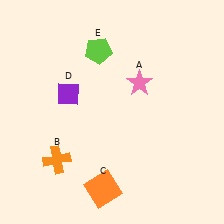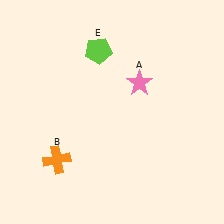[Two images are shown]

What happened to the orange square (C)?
The orange square (C) was removed in Image 2. It was in the bottom-left area of Image 1.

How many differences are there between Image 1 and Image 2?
There are 2 differences between the two images.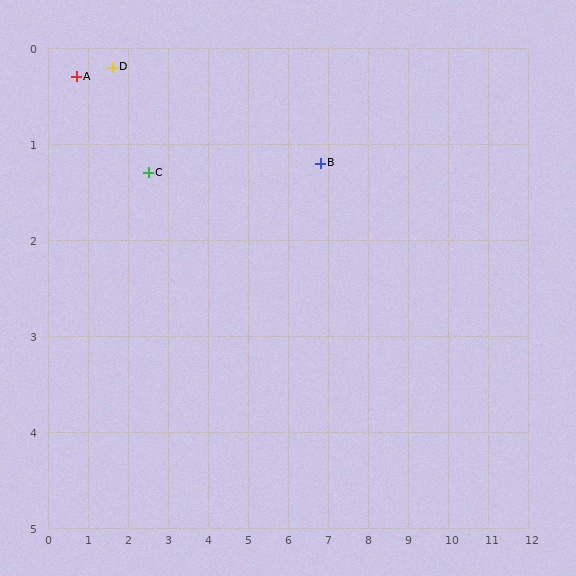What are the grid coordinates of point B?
Point B is at approximately (6.8, 1.2).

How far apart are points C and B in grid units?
Points C and B are about 4.3 grid units apart.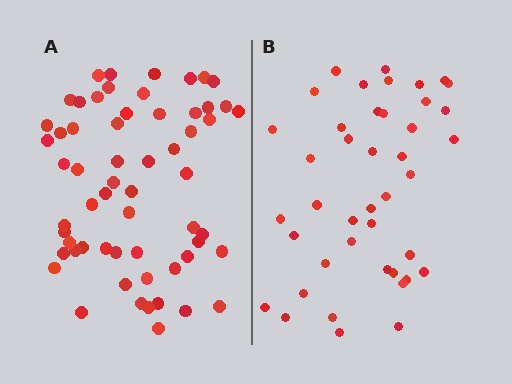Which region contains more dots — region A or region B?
Region A (the left region) has more dots.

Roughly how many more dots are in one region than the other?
Region A has approximately 20 more dots than region B.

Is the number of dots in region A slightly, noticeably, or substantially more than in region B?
Region A has noticeably more, but not dramatically so. The ratio is roughly 1.4 to 1.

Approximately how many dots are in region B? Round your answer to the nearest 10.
About 40 dots. (The exact count is 42, which rounds to 40.)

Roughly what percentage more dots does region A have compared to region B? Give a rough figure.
About 45% more.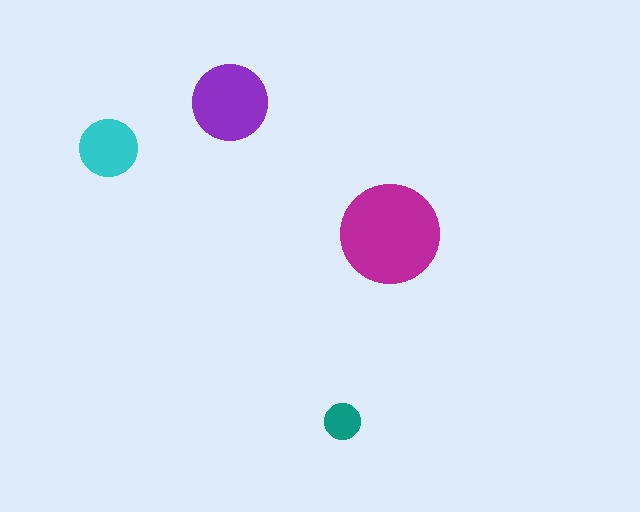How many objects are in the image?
There are 4 objects in the image.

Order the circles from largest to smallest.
the magenta one, the purple one, the cyan one, the teal one.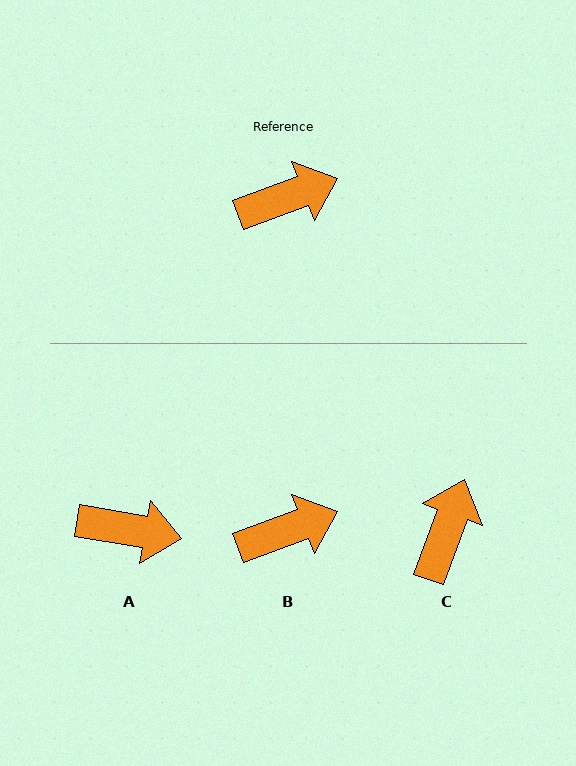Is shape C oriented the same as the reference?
No, it is off by about 50 degrees.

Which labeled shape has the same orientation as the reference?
B.